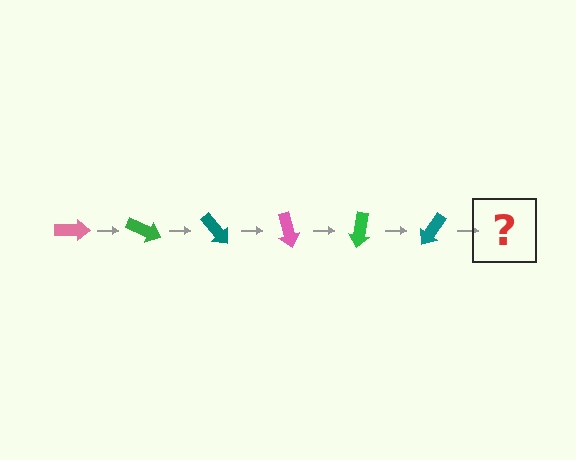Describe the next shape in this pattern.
It should be a pink arrow, rotated 150 degrees from the start.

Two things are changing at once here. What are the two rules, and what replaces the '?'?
The two rules are that it rotates 25 degrees each step and the color cycles through pink, green, and teal. The '?' should be a pink arrow, rotated 150 degrees from the start.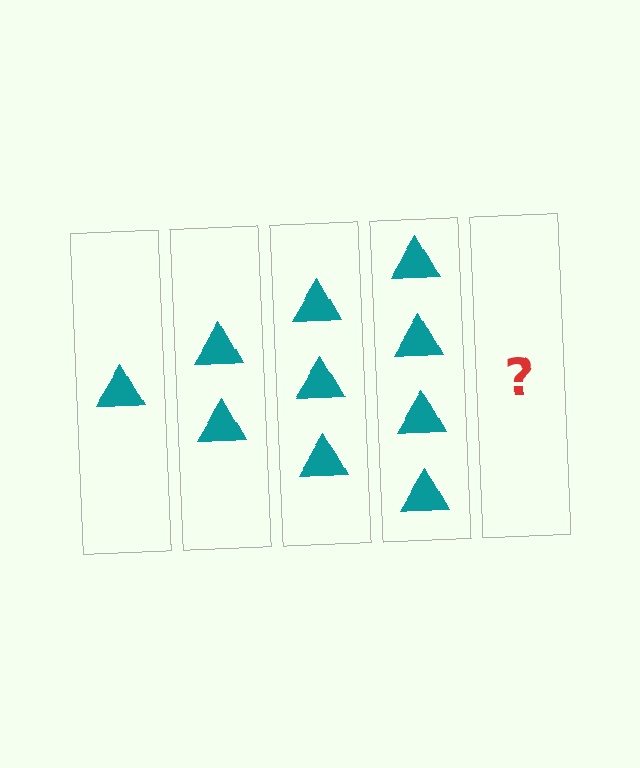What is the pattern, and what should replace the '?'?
The pattern is that each step adds one more triangle. The '?' should be 5 triangles.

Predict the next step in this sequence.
The next step is 5 triangles.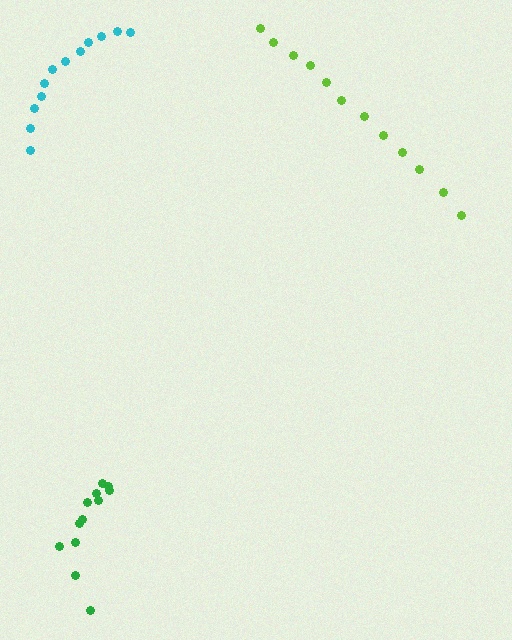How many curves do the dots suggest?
There are 3 distinct paths.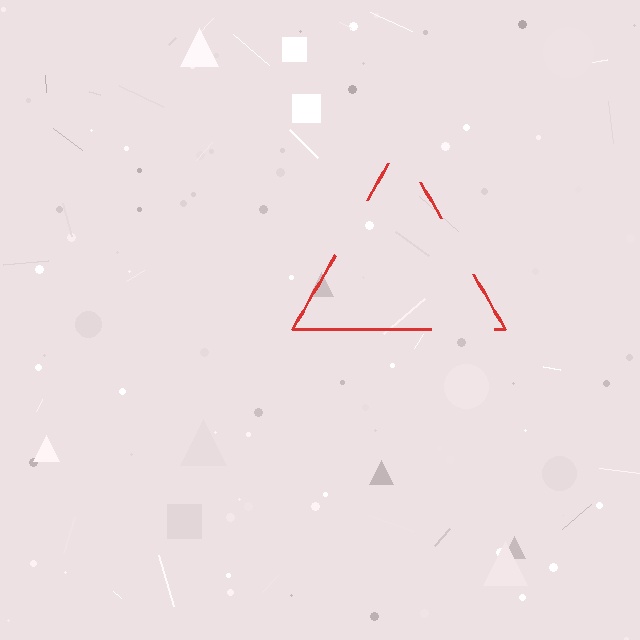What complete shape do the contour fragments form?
The contour fragments form a triangle.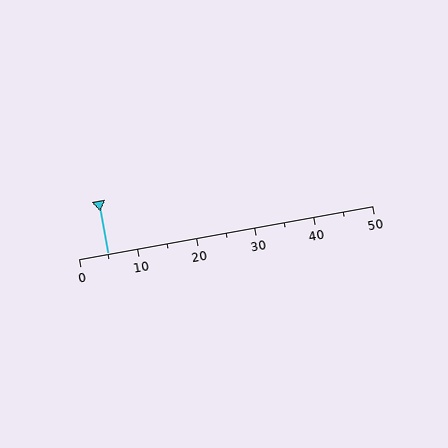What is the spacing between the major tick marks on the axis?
The major ticks are spaced 10 apart.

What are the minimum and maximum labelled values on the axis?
The axis runs from 0 to 50.